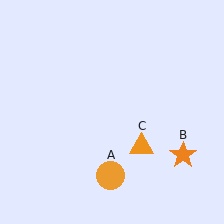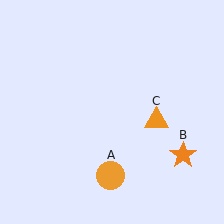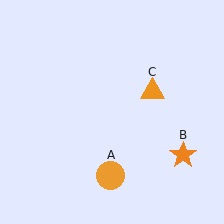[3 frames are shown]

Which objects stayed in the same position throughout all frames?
Orange circle (object A) and orange star (object B) remained stationary.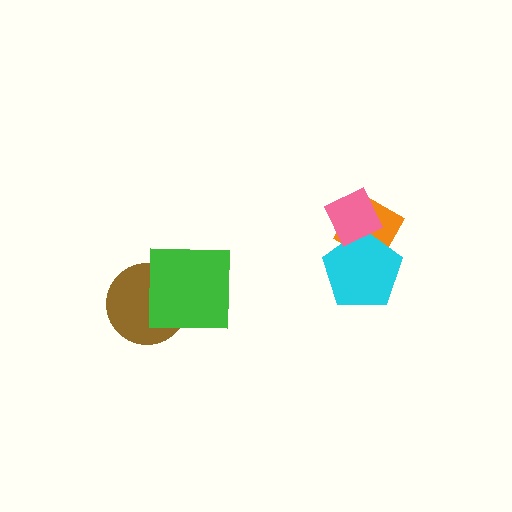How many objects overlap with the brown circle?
1 object overlaps with the brown circle.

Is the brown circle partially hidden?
Yes, it is partially covered by another shape.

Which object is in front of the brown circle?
The green square is in front of the brown circle.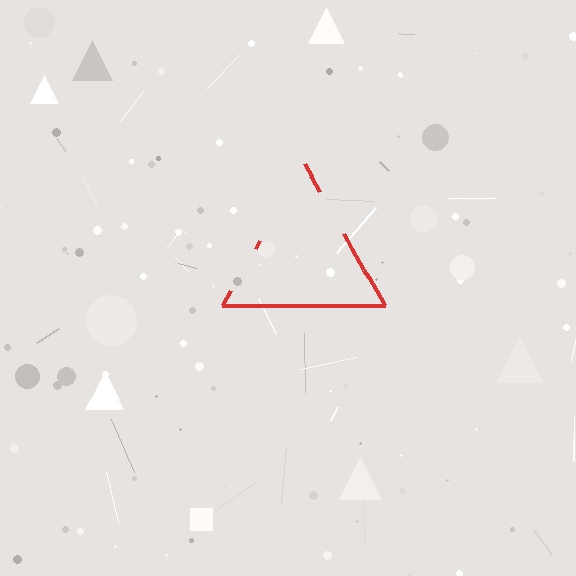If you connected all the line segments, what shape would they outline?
They would outline a triangle.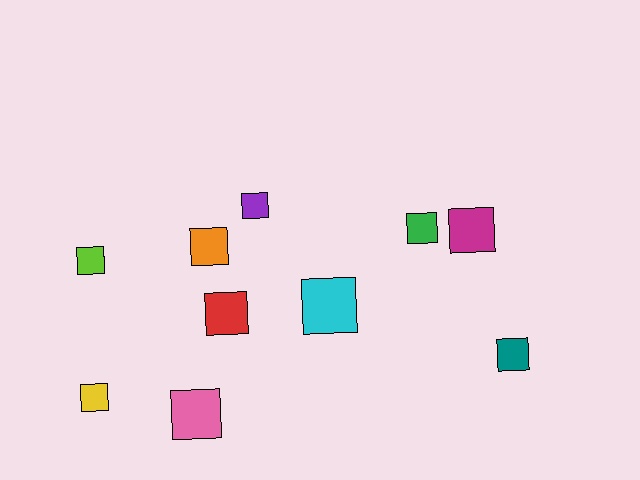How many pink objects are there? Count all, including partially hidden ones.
There is 1 pink object.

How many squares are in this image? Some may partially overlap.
There are 10 squares.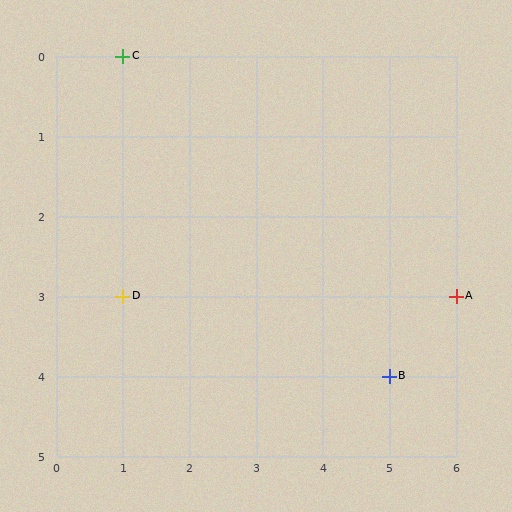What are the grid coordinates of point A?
Point A is at grid coordinates (6, 3).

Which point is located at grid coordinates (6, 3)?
Point A is at (6, 3).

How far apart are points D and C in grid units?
Points D and C are 3 rows apart.